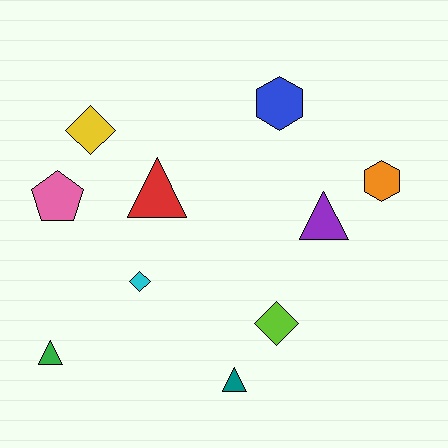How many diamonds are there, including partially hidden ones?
There are 3 diamonds.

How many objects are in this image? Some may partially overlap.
There are 10 objects.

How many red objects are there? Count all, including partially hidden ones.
There is 1 red object.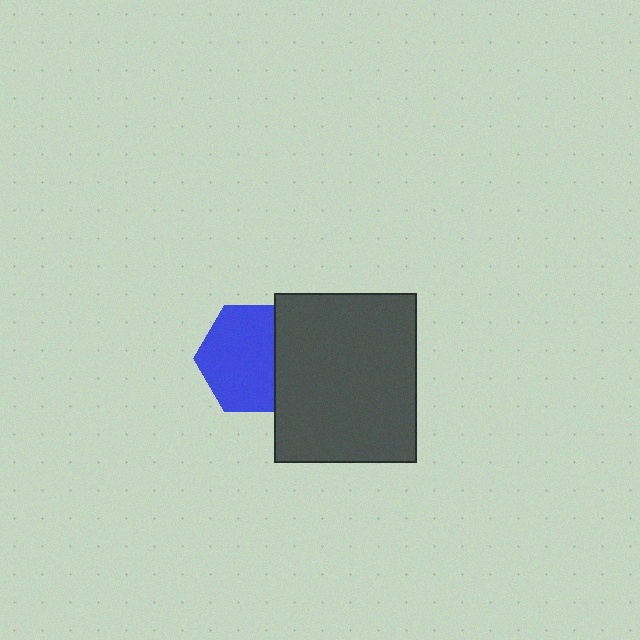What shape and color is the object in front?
The object in front is a dark gray rectangle.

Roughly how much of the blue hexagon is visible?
Most of it is visible (roughly 70%).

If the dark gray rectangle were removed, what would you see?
You would see the complete blue hexagon.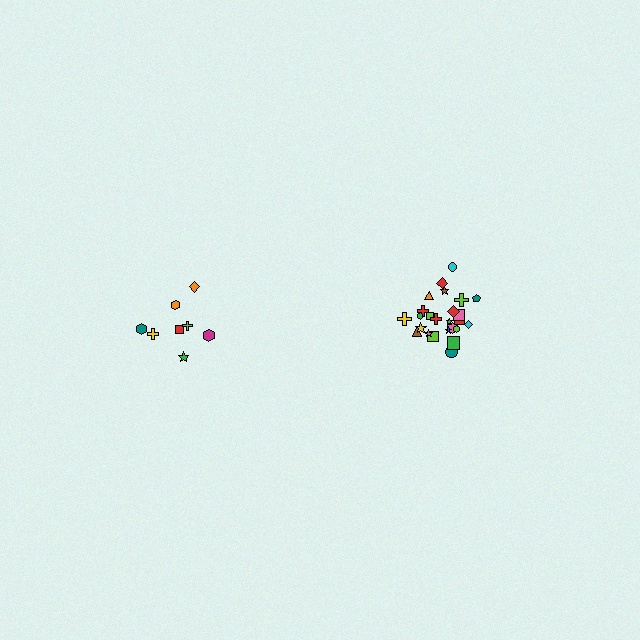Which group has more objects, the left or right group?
The right group.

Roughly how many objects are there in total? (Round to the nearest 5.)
Roughly 35 objects in total.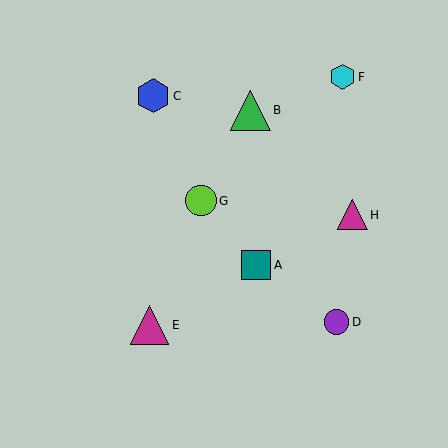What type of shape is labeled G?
Shape G is a lime circle.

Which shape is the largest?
The green triangle (labeled B) is the largest.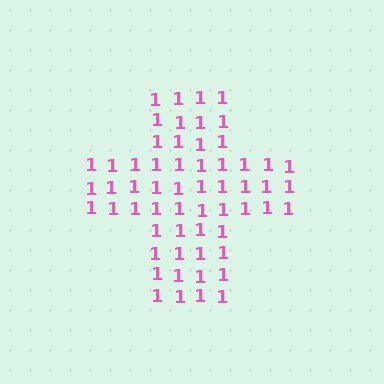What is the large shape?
The large shape is a cross.